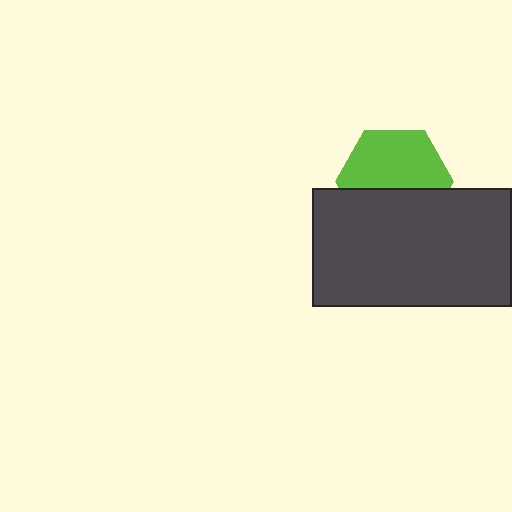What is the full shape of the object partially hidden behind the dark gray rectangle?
The partially hidden object is a lime hexagon.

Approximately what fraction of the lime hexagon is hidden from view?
Roughly 43% of the lime hexagon is hidden behind the dark gray rectangle.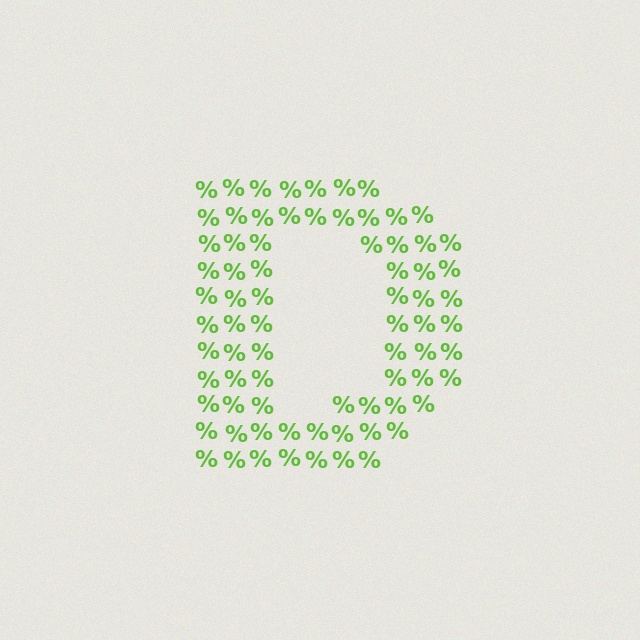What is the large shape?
The large shape is the letter D.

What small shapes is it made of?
It is made of small percent signs.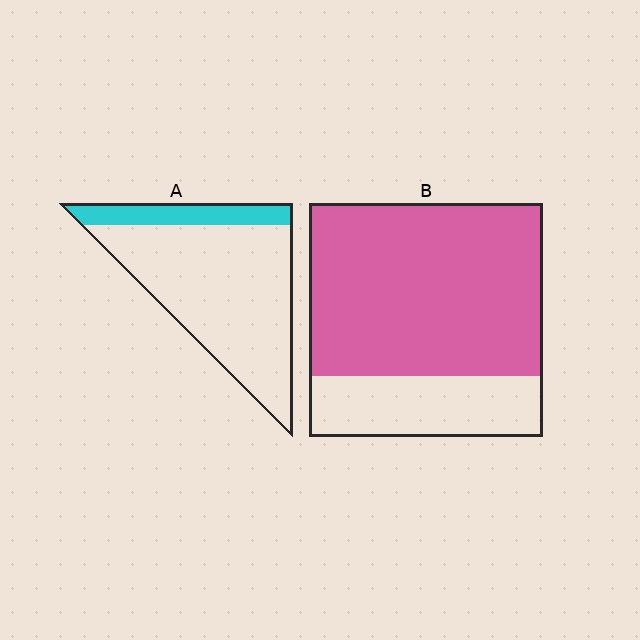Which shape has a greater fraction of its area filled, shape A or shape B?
Shape B.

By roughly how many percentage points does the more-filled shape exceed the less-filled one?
By roughly 55 percentage points (B over A).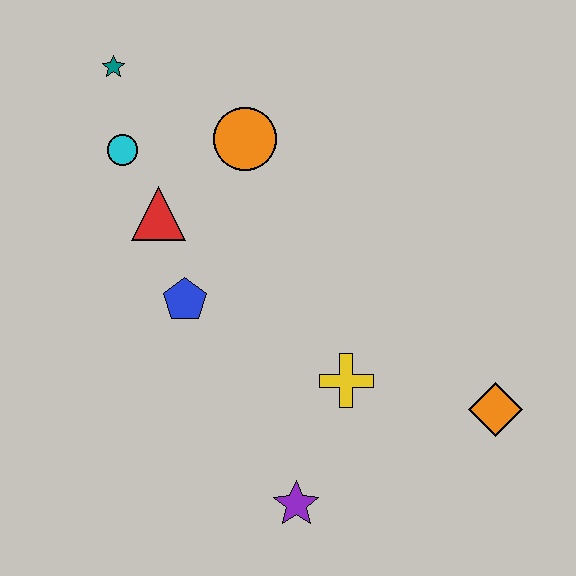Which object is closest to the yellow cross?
The purple star is closest to the yellow cross.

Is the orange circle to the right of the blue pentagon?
Yes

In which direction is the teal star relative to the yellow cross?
The teal star is above the yellow cross.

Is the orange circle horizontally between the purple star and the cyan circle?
Yes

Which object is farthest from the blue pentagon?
The orange diamond is farthest from the blue pentagon.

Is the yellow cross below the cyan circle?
Yes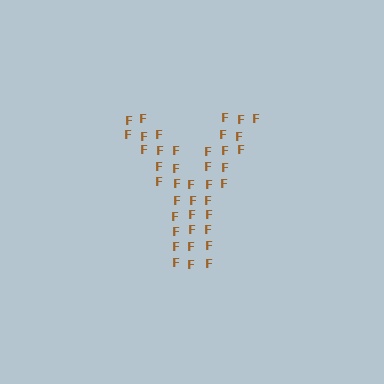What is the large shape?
The large shape is the letter Y.